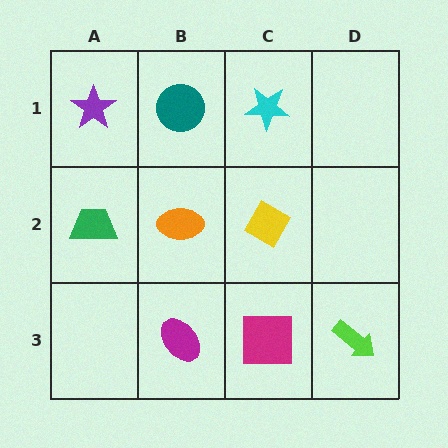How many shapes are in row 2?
3 shapes.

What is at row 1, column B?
A teal circle.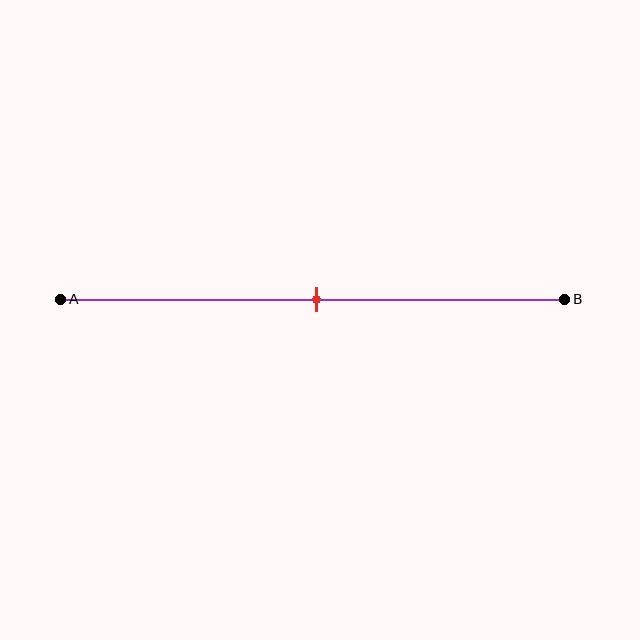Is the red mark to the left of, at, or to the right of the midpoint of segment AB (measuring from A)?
The red mark is approximately at the midpoint of segment AB.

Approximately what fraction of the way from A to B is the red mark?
The red mark is approximately 50% of the way from A to B.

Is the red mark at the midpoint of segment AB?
Yes, the mark is approximately at the midpoint.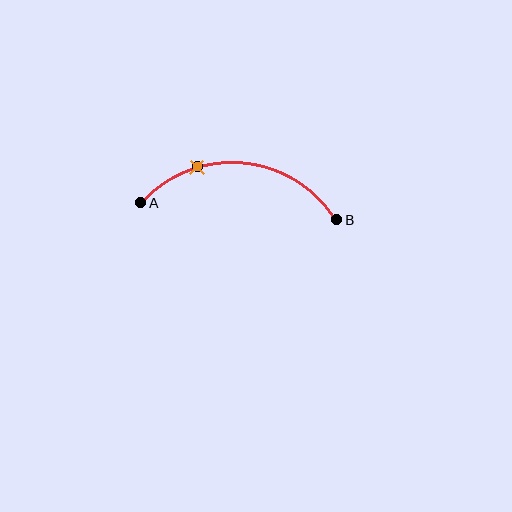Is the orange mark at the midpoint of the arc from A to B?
No. The orange mark lies on the arc but is closer to endpoint A. The arc midpoint would be at the point on the curve equidistant along the arc from both A and B.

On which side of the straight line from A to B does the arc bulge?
The arc bulges above the straight line connecting A and B.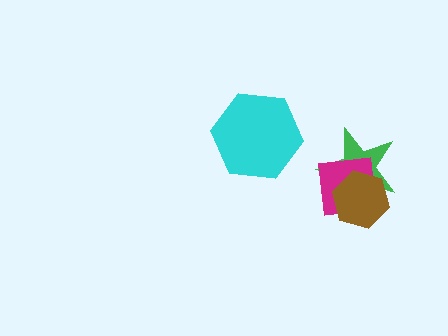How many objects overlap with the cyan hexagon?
0 objects overlap with the cyan hexagon.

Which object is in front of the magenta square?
The brown hexagon is in front of the magenta square.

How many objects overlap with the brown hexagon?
2 objects overlap with the brown hexagon.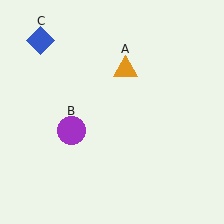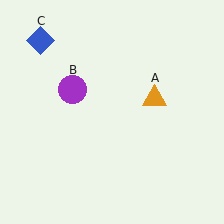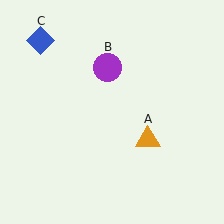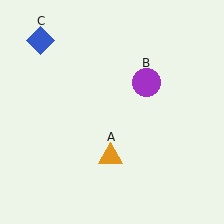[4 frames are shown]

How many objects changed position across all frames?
2 objects changed position: orange triangle (object A), purple circle (object B).